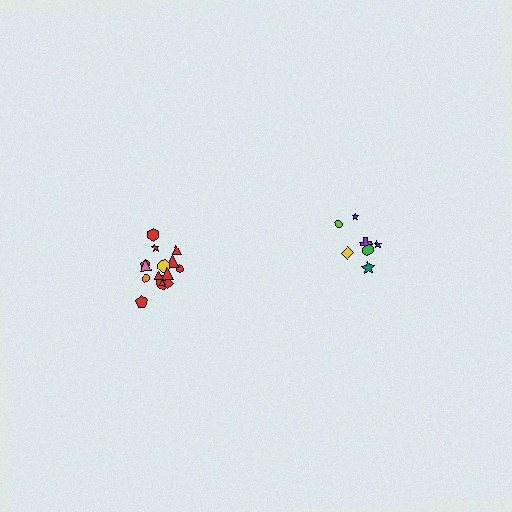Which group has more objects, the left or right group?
The left group.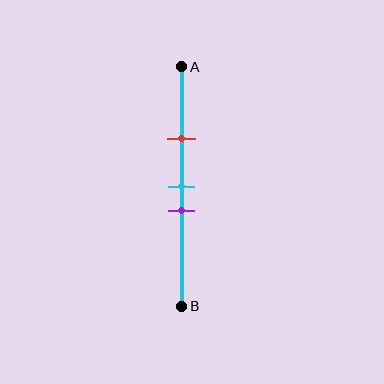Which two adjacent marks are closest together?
The cyan and purple marks are the closest adjacent pair.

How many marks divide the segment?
There are 3 marks dividing the segment.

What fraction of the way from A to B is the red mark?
The red mark is approximately 30% (0.3) of the way from A to B.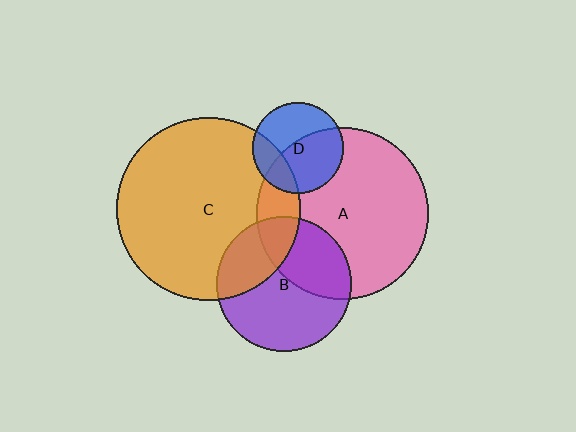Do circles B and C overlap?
Yes.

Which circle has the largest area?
Circle C (orange).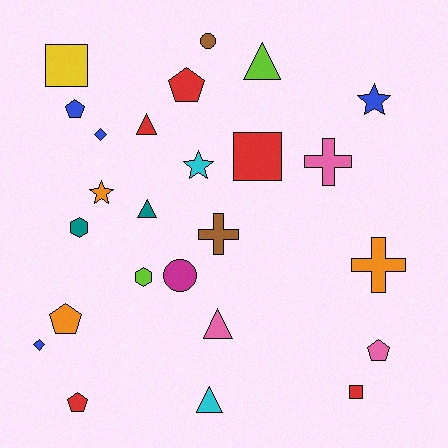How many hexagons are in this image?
There are 2 hexagons.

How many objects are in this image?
There are 25 objects.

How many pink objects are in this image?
There are 3 pink objects.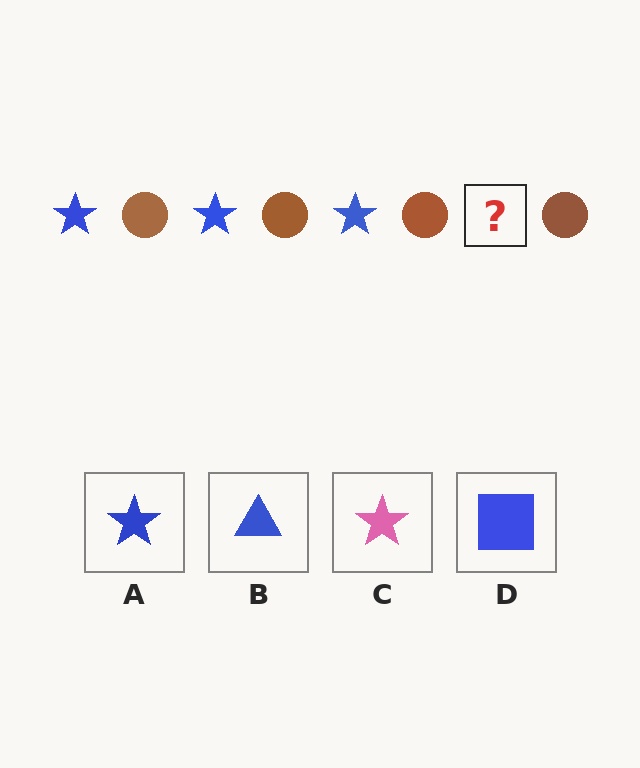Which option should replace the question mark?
Option A.